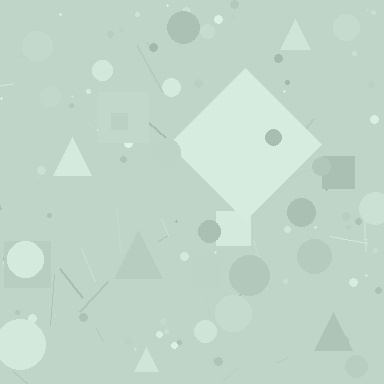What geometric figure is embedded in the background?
A diamond is embedded in the background.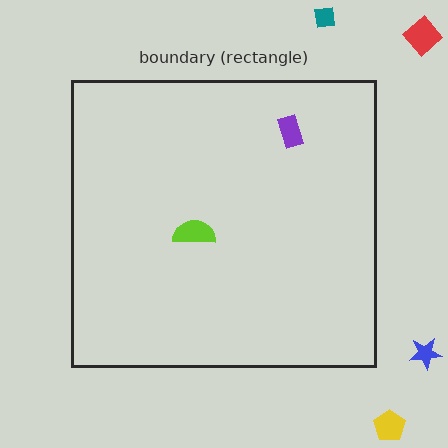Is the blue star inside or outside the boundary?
Outside.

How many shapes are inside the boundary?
2 inside, 4 outside.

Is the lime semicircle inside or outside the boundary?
Inside.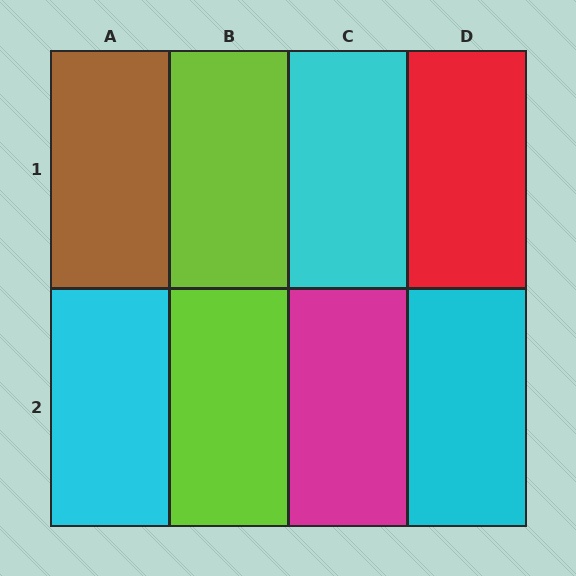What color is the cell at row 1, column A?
Brown.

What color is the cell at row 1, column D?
Red.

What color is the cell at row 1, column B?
Lime.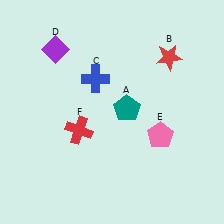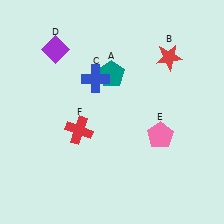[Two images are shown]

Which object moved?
The teal pentagon (A) moved up.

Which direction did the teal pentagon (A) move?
The teal pentagon (A) moved up.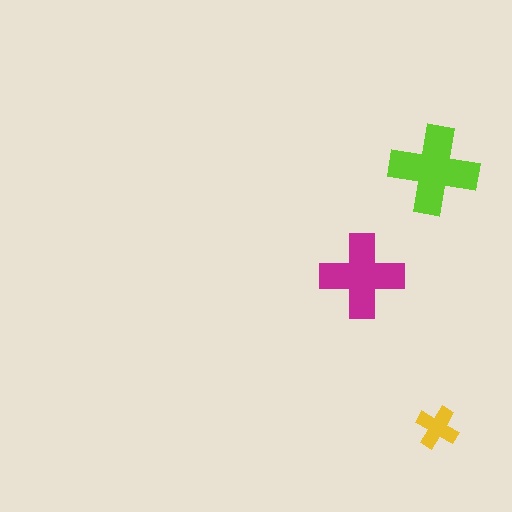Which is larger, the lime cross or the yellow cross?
The lime one.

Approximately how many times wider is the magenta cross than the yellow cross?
About 2 times wider.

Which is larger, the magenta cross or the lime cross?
The lime one.